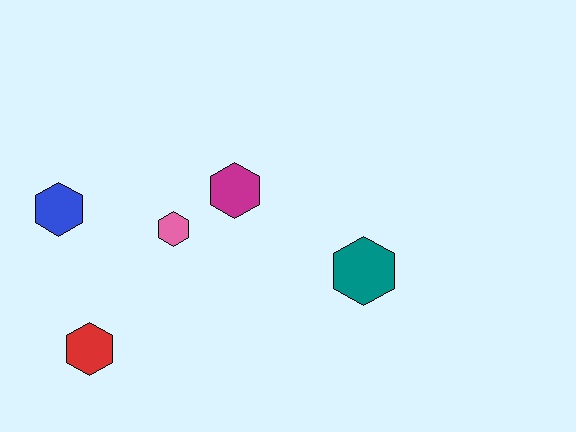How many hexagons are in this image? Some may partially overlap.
There are 5 hexagons.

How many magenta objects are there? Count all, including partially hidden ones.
There is 1 magenta object.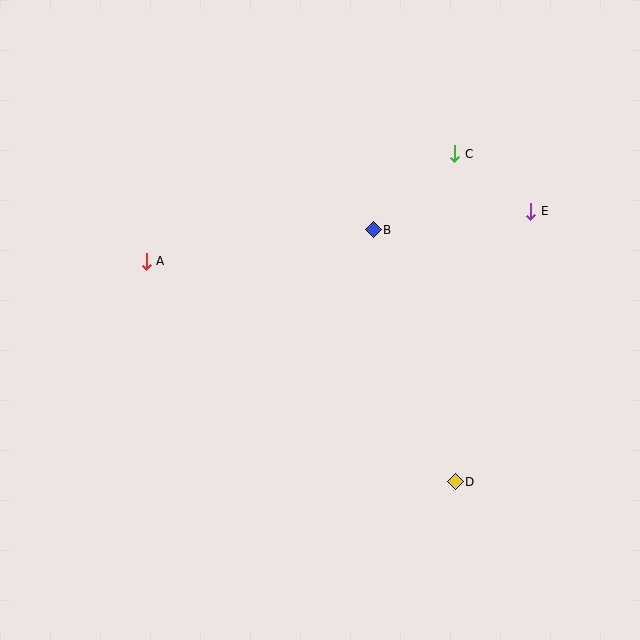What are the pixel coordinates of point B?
Point B is at (373, 230).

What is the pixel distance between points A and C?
The distance between A and C is 327 pixels.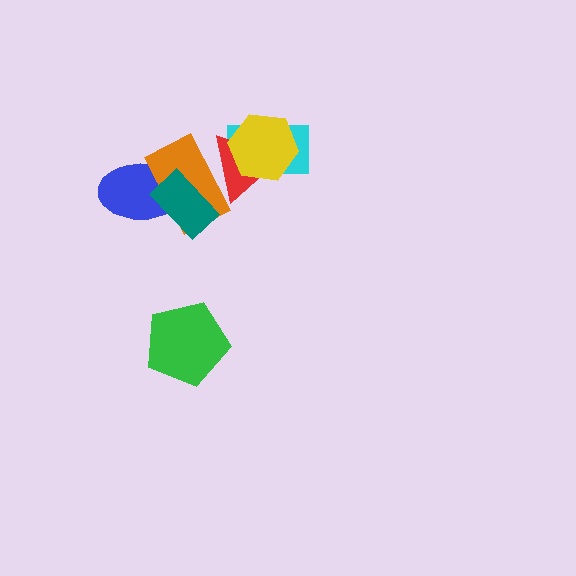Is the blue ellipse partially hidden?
Yes, it is partially covered by another shape.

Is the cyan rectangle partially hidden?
Yes, it is partially covered by another shape.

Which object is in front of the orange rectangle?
The teal rectangle is in front of the orange rectangle.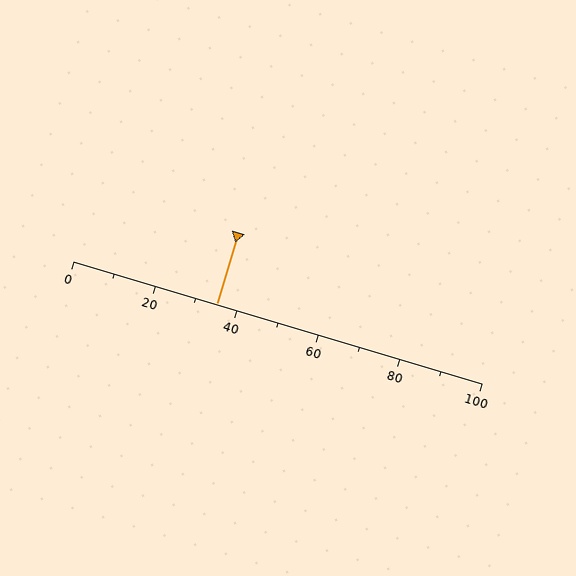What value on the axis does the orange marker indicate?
The marker indicates approximately 35.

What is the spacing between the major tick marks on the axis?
The major ticks are spaced 20 apart.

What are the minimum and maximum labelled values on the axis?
The axis runs from 0 to 100.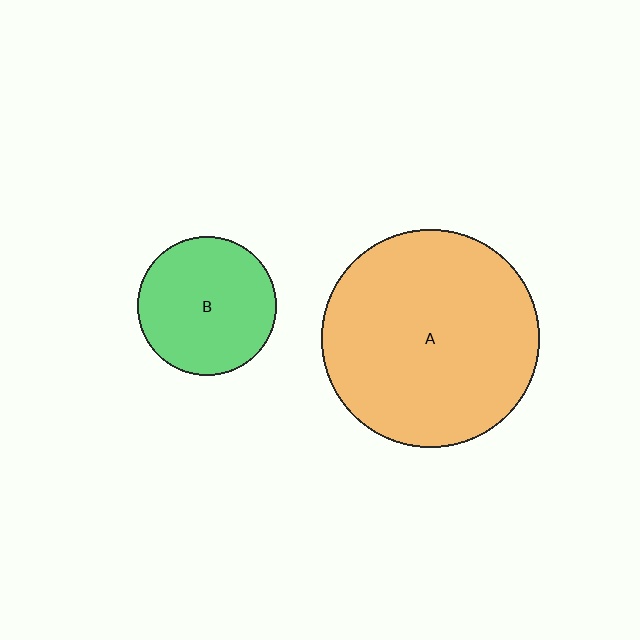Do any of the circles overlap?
No, none of the circles overlap.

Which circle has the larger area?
Circle A (orange).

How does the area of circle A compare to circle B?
Approximately 2.5 times.